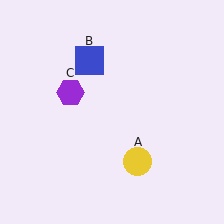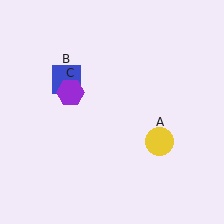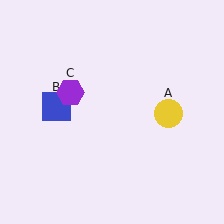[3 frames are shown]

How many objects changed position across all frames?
2 objects changed position: yellow circle (object A), blue square (object B).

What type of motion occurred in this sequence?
The yellow circle (object A), blue square (object B) rotated counterclockwise around the center of the scene.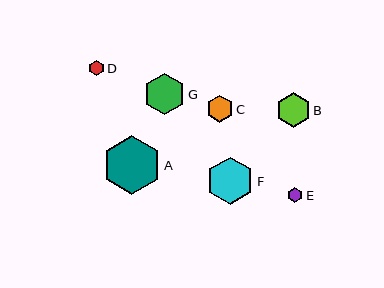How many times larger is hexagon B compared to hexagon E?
Hexagon B is approximately 2.3 times the size of hexagon E.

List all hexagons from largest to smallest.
From largest to smallest: A, F, G, B, C, E, D.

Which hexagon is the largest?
Hexagon A is the largest with a size of approximately 59 pixels.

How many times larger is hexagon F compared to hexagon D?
Hexagon F is approximately 3.1 times the size of hexagon D.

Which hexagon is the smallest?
Hexagon D is the smallest with a size of approximately 15 pixels.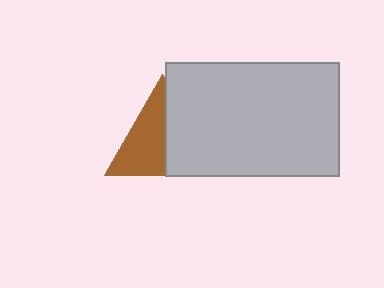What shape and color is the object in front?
The object in front is a light gray rectangle.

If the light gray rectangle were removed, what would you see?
You would see the complete brown triangle.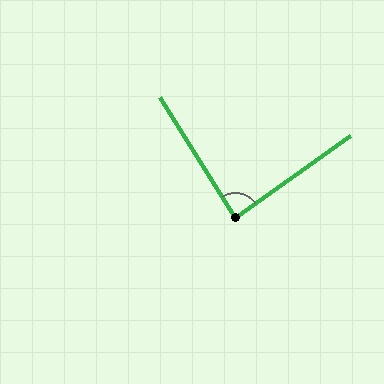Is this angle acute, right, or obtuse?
It is approximately a right angle.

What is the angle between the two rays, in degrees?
Approximately 86 degrees.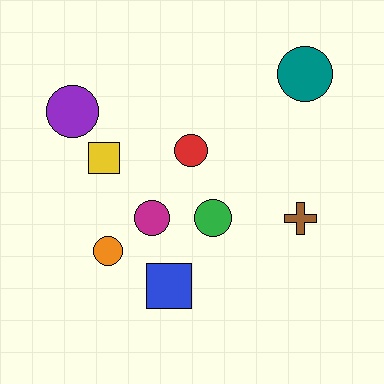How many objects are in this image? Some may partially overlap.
There are 9 objects.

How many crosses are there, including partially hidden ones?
There is 1 cross.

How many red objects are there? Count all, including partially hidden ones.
There is 1 red object.